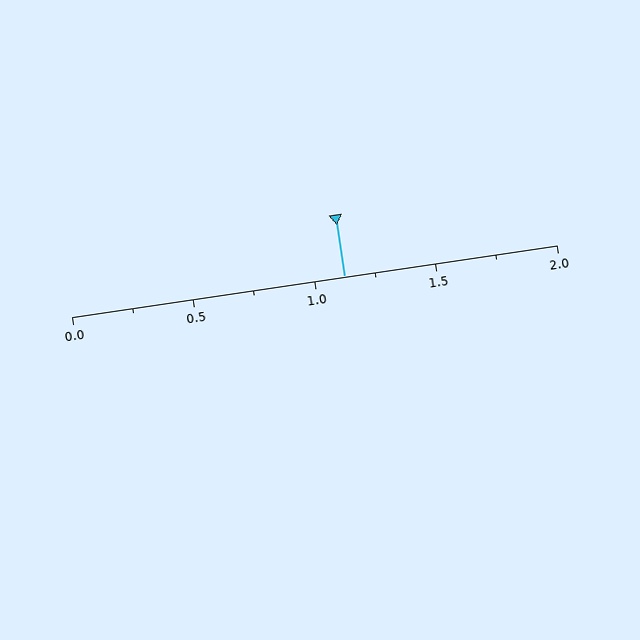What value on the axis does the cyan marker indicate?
The marker indicates approximately 1.12.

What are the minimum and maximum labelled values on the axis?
The axis runs from 0.0 to 2.0.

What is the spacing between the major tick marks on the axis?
The major ticks are spaced 0.5 apart.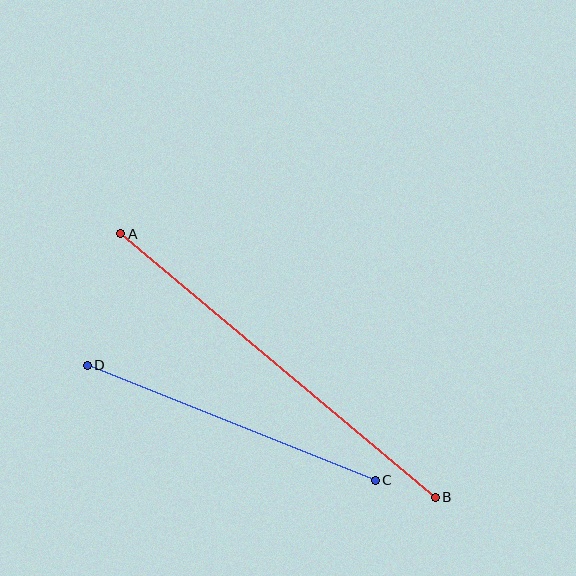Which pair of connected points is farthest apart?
Points A and B are farthest apart.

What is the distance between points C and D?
The distance is approximately 310 pixels.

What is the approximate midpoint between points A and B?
The midpoint is at approximately (278, 365) pixels.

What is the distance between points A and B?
The distance is approximately 410 pixels.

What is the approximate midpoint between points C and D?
The midpoint is at approximately (231, 423) pixels.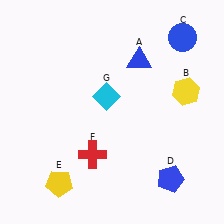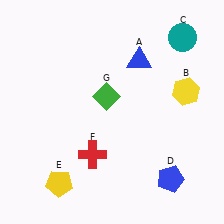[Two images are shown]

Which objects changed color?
C changed from blue to teal. G changed from cyan to green.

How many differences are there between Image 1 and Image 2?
There are 2 differences between the two images.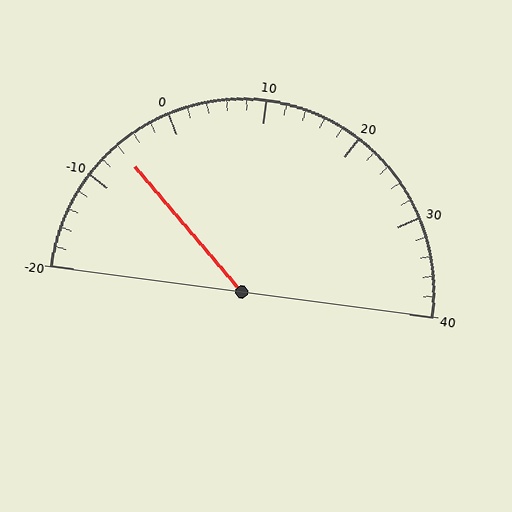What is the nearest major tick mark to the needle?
The nearest major tick mark is -10.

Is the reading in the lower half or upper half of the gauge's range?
The reading is in the lower half of the range (-20 to 40).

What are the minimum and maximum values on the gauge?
The gauge ranges from -20 to 40.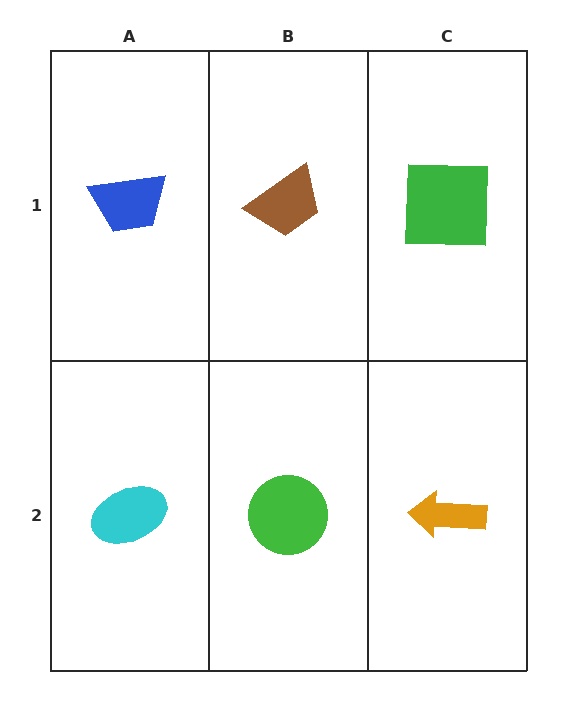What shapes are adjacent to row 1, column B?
A green circle (row 2, column B), a blue trapezoid (row 1, column A), a green square (row 1, column C).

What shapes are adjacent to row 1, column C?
An orange arrow (row 2, column C), a brown trapezoid (row 1, column B).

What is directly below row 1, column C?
An orange arrow.